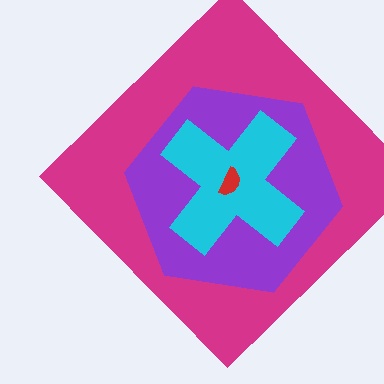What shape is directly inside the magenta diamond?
The purple hexagon.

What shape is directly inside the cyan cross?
The red semicircle.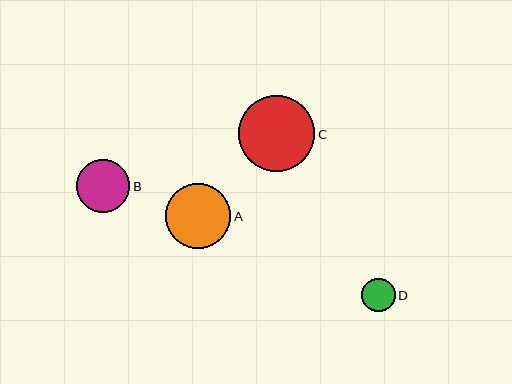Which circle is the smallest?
Circle D is the smallest with a size of approximately 34 pixels.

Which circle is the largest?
Circle C is the largest with a size of approximately 76 pixels.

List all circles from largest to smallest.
From largest to smallest: C, A, B, D.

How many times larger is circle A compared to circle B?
Circle A is approximately 1.2 times the size of circle B.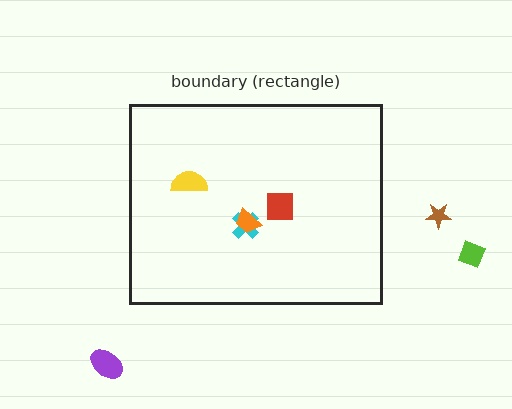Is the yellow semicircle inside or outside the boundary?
Inside.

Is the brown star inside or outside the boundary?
Outside.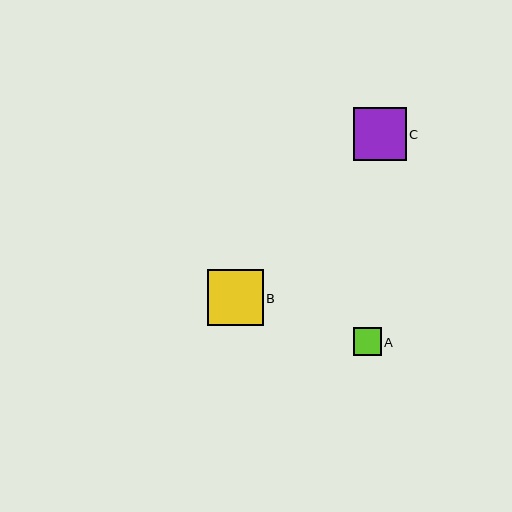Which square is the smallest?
Square A is the smallest with a size of approximately 28 pixels.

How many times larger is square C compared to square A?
Square C is approximately 1.9 times the size of square A.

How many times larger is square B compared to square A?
Square B is approximately 2.0 times the size of square A.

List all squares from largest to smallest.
From largest to smallest: B, C, A.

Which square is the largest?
Square B is the largest with a size of approximately 56 pixels.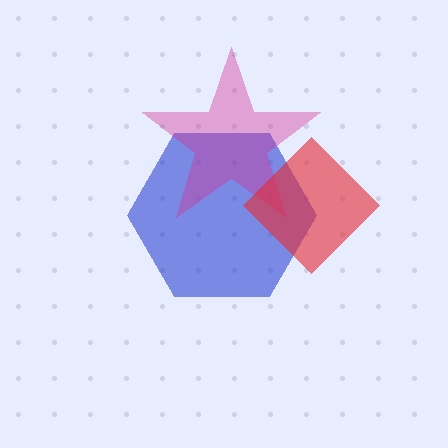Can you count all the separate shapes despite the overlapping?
Yes, there are 3 separate shapes.